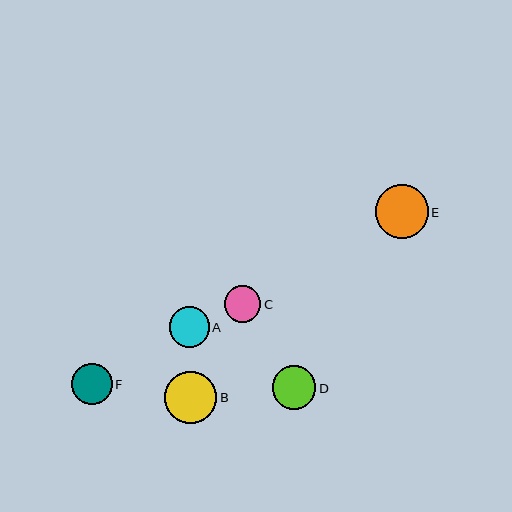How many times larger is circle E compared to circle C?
Circle E is approximately 1.4 times the size of circle C.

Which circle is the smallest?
Circle C is the smallest with a size of approximately 37 pixels.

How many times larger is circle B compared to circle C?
Circle B is approximately 1.4 times the size of circle C.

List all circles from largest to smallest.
From largest to smallest: E, B, D, F, A, C.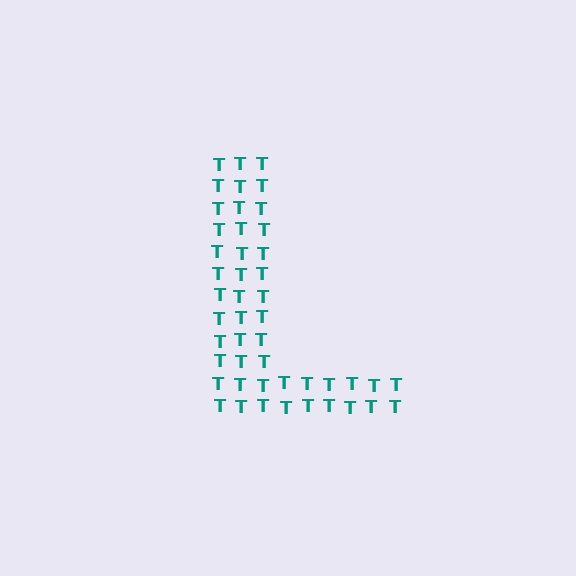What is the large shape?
The large shape is the letter L.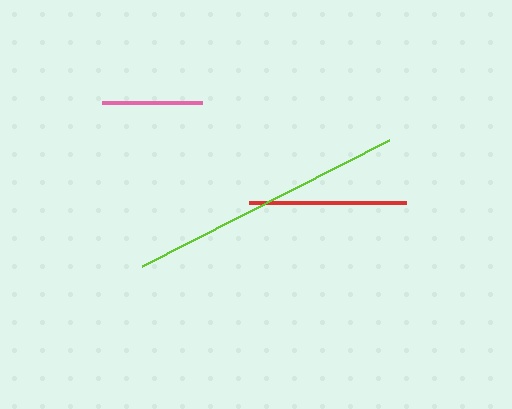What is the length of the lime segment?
The lime segment is approximately 277 pixels long.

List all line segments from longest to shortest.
From longest to shortest: lime, red, pink.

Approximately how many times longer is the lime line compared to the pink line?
The lime line is approximately 2.8 times the length of the pink line.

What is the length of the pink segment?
The pink segment is approximately 100 pixels long.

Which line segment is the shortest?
The pink line is the shortest at approximately 100 pixels.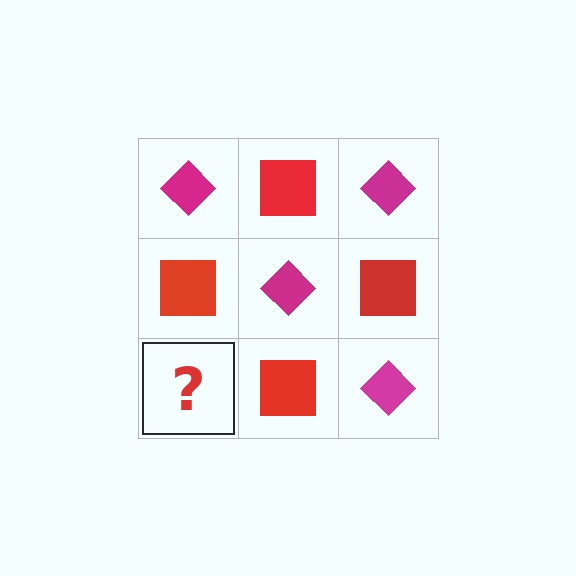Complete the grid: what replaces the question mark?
The question mark should be replaced with a magenta diamond.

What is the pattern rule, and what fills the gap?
The rule is that it alternates magenta diamond and red square in a checkerboard pattern. The gap should be filled with a magenta diamond.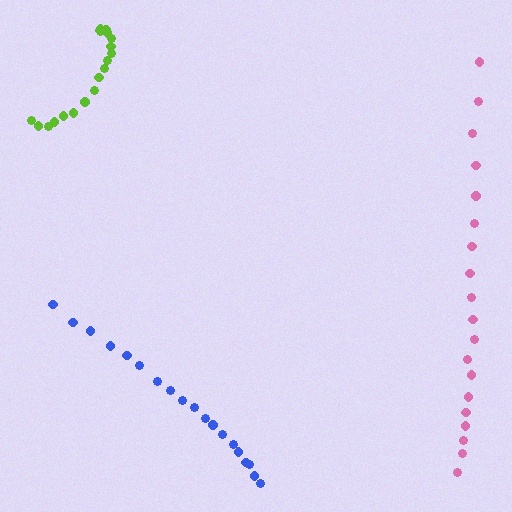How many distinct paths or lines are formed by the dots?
There are 3 distinct paths.